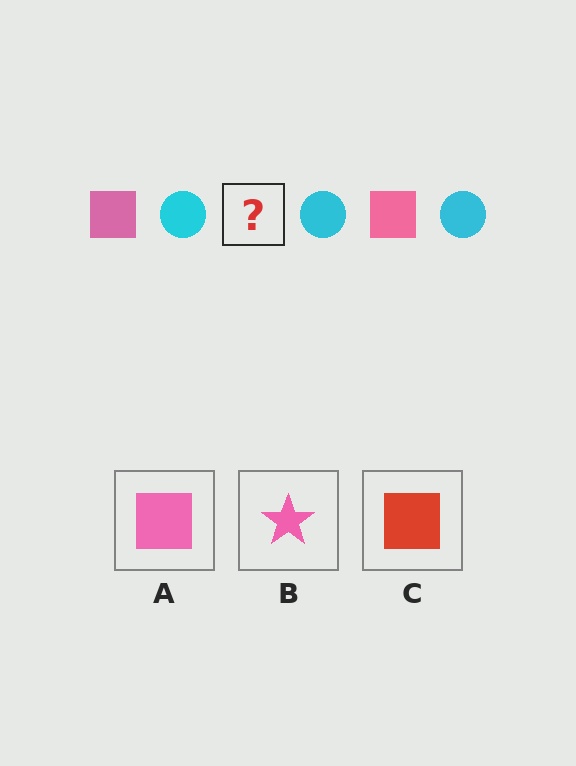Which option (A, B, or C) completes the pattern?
A.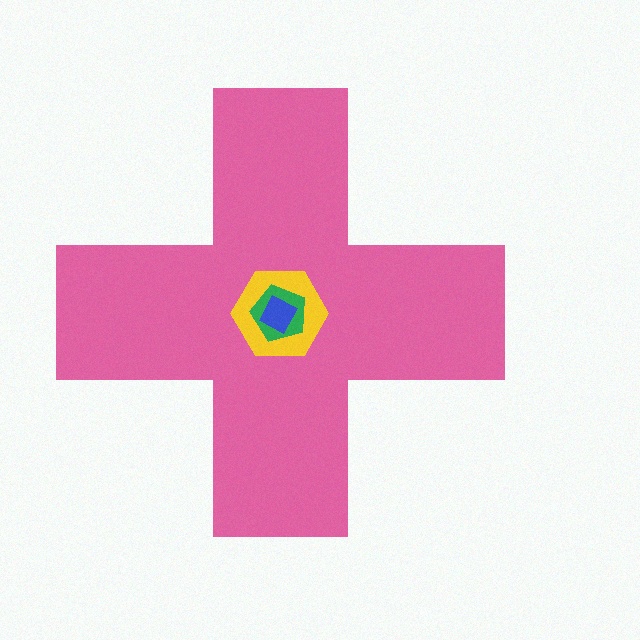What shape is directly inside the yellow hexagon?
The green pentagon.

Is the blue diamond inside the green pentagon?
Yes.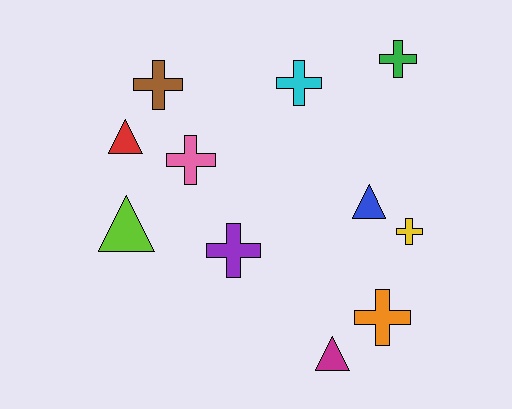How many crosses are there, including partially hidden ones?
There are 7 crosses.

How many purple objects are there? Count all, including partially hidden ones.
There is 1 purple object.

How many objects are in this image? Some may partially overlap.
There are 11 objects.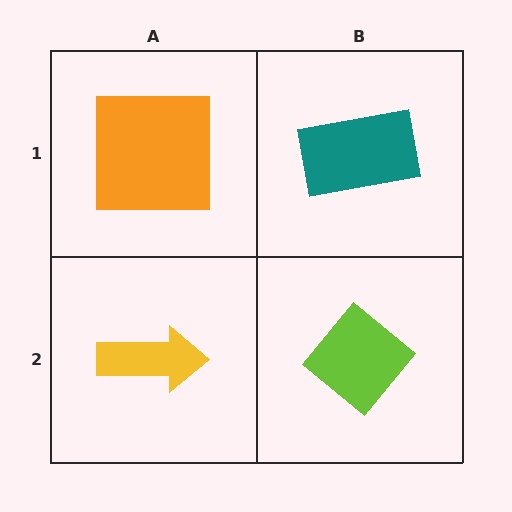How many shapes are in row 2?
2 shapes.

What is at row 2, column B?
A lime diamond.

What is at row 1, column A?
An orange square.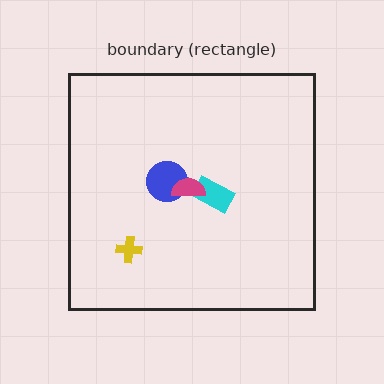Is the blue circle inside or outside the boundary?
Inside.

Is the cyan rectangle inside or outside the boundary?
Inside.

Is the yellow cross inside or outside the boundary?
Inside.